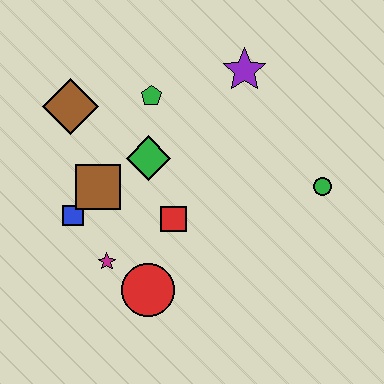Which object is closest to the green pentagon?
The green diamond is closest to the green pentagon.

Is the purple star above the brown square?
Yes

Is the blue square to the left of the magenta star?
Yes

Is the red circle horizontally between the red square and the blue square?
Yes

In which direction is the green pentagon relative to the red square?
The green pentagon is above the red square.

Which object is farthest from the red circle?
The purple star is farthest from the red circle.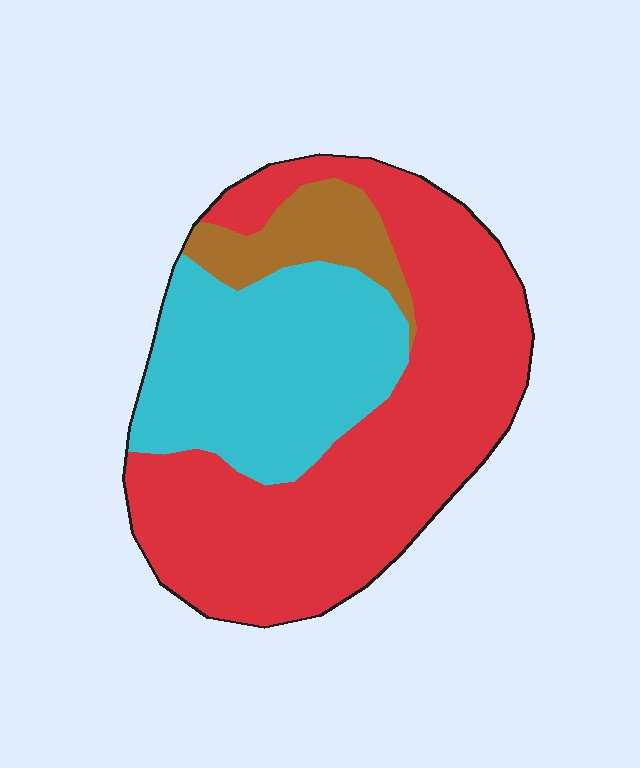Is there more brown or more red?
Red.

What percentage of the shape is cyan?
Cyan covers around 30% of the shape.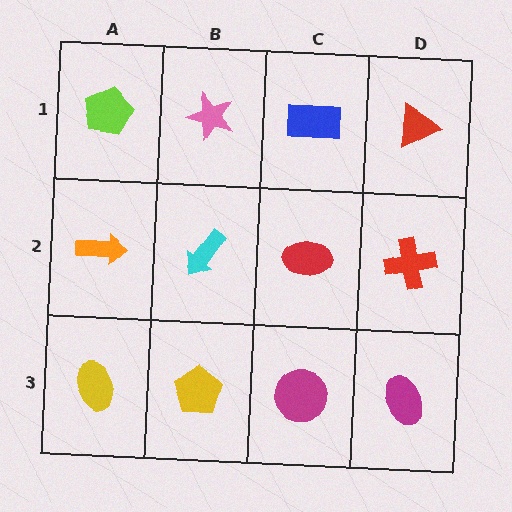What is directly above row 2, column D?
A red triangle.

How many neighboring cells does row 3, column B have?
3.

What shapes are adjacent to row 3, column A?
An orange arrow (row 2, column A), a yellow pentagon (row 3, column B).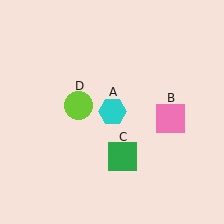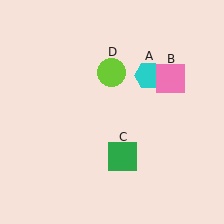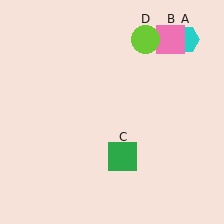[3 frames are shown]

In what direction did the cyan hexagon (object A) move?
The cyan hexagon (object A) moved up and to the right.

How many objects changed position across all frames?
3 objects changed position: cyan hexagon (object A), pink square (object B), lime circle (object D).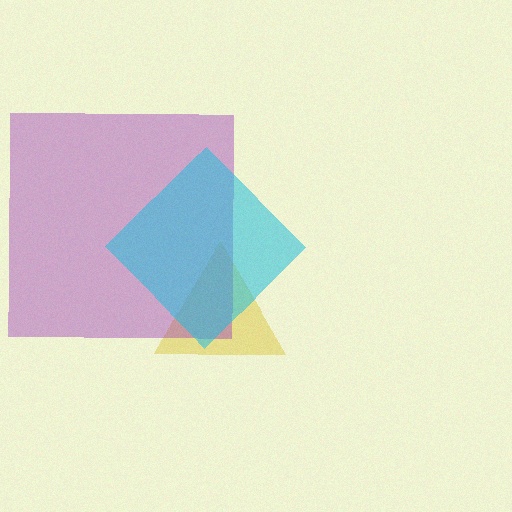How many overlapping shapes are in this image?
There are 3 overlapping shapes in the image.